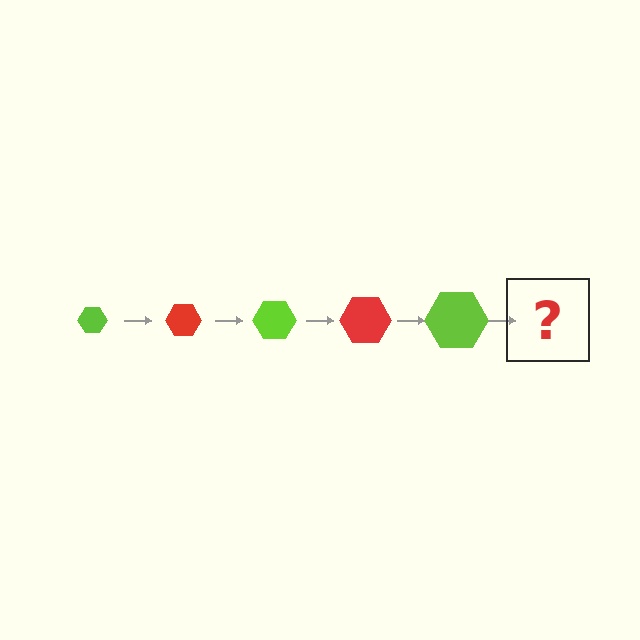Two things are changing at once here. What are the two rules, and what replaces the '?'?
The two rules are that the hexagon grows larger each step and the color cycles through lime and red. The '?' should be a red hexagon, larger than the previous one.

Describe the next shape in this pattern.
It should be a red hexagon, larger than the previous one.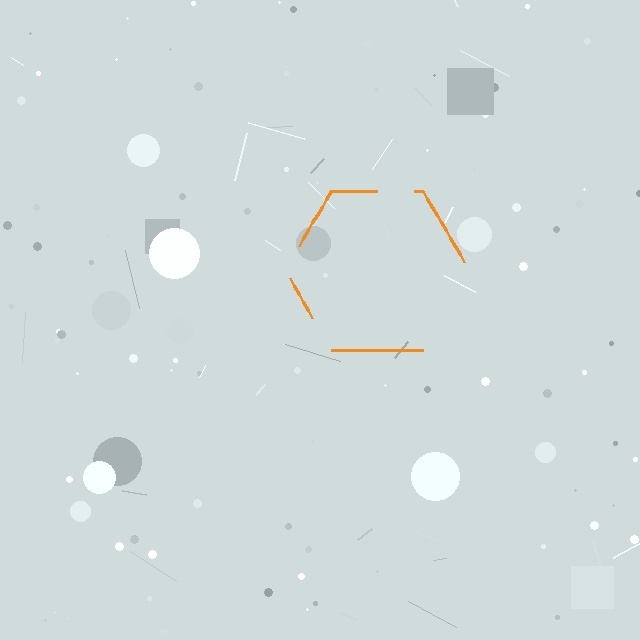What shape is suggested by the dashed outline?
The dashed outline suggests a hexagon.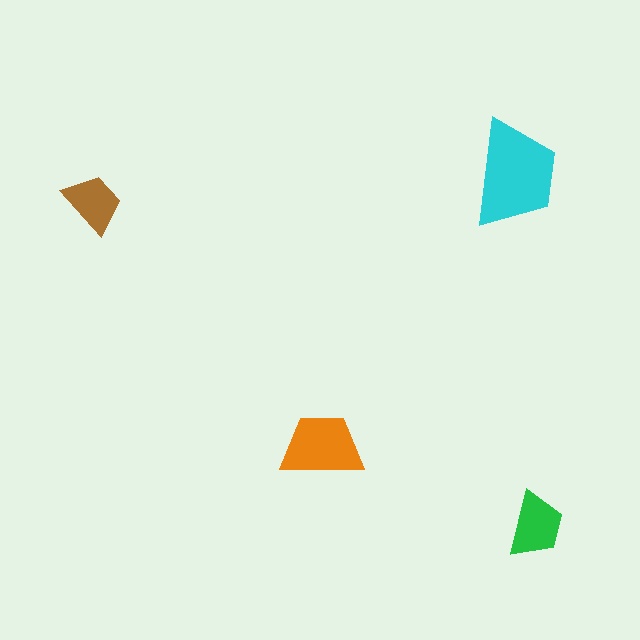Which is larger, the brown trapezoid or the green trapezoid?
The green one.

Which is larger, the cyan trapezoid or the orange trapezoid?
The cyan one.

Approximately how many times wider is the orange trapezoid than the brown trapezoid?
About 1.5 times wider.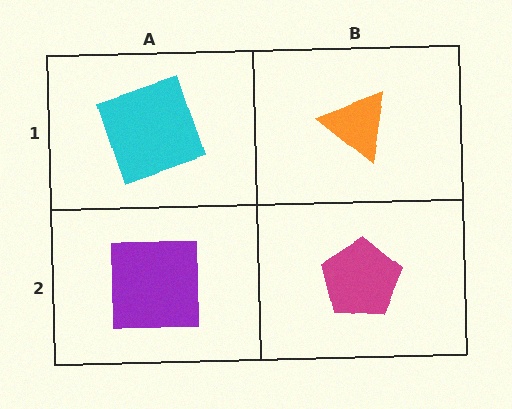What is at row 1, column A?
A cyan square.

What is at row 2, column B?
A magenta pentagon.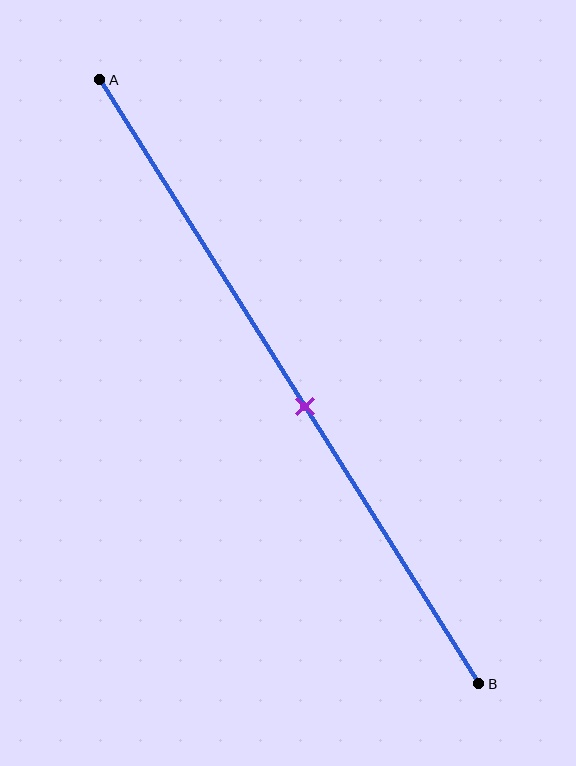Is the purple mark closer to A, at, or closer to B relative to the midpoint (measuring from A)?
The purple mark is closer to point B than the midpoint of segment AB.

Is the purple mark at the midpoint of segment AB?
No, the mark is at about 55% from A, not at the 50% midpoint.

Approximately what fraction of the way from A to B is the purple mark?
The purple mark is approximately 55% of the way from A to B.